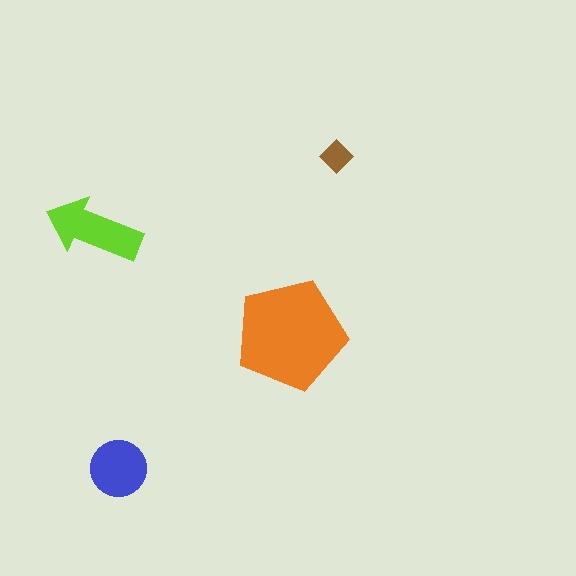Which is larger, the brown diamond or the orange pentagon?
The orange pentagon.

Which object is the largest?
The orange pentagon.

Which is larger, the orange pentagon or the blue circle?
The orange pentagon.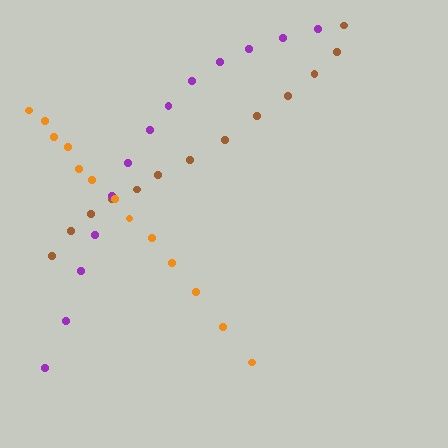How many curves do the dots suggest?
There are 3 distinct paths.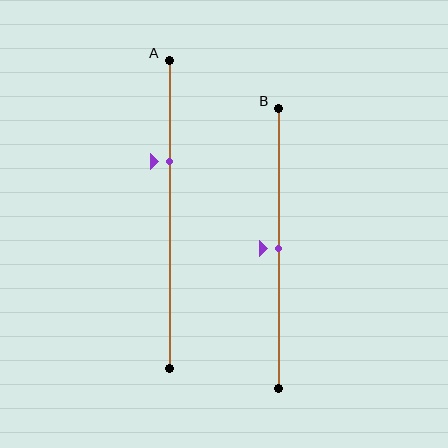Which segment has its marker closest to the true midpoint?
Segment B has its marker closest to the true midpoint.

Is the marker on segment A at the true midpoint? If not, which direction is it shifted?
No, the marker on segment A is shifted upward by about 17% of the segment length.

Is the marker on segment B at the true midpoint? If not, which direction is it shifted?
Yes, the marker on segment B is at the true midpoint.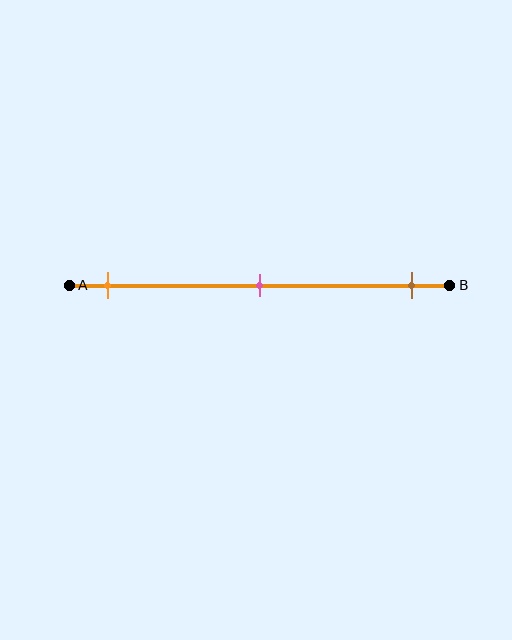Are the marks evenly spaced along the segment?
Yes, the marks are approximately evenly spaced.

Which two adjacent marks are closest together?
The orange and pink marks are the closest adjacent pair.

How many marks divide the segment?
There are 3 marks dividing the segment.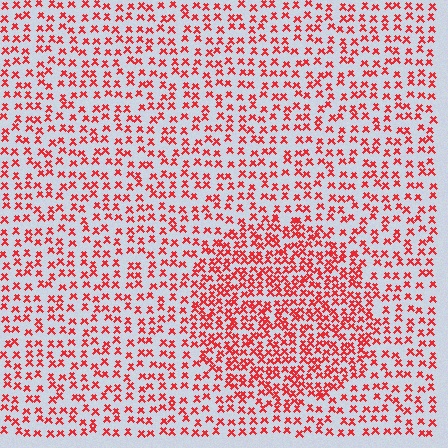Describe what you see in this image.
The image contains small red elements arranged at two different densities. A circle-shaped region is visible where the elements are more densely packed than the surrounding area.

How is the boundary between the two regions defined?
The boundary is defined by a change in element density (approximately 1.8x ratio). All elements are the same color, size, and shape.